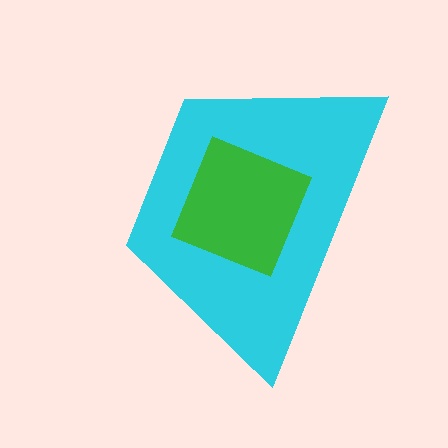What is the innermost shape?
The green square.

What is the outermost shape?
The cyan trapezoid.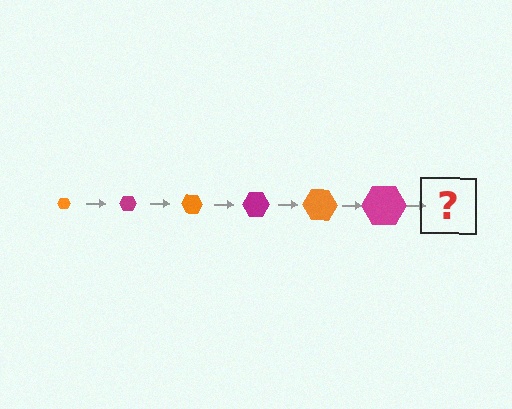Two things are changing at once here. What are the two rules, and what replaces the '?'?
The two rules are that the hexagon grows larger each step and the color cycles through orange and magenta. The '?' should be an orange hexagon, larger than the previous one.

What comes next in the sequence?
The next element should be an orange hexagon, larger than the previous one.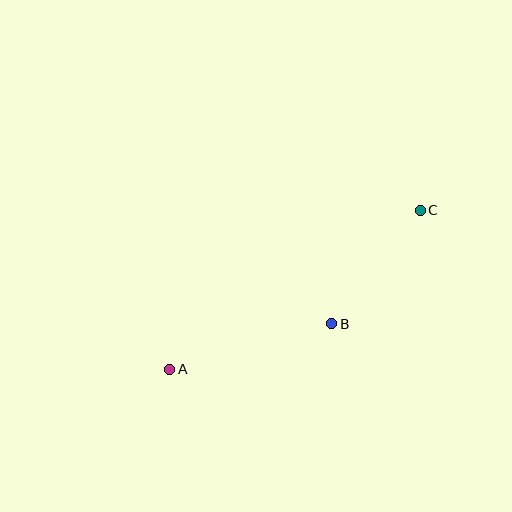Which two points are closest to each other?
Points B and C are closest to each other.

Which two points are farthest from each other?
Points A and C are farthest from each other.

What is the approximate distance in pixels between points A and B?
The distance between A and B is approximately 168 pixels.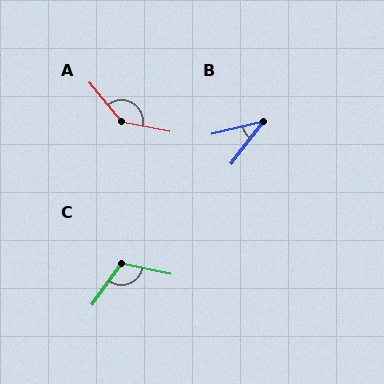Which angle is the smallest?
B, at approximately 38 degrees.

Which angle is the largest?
A, at approximately 140 degrees.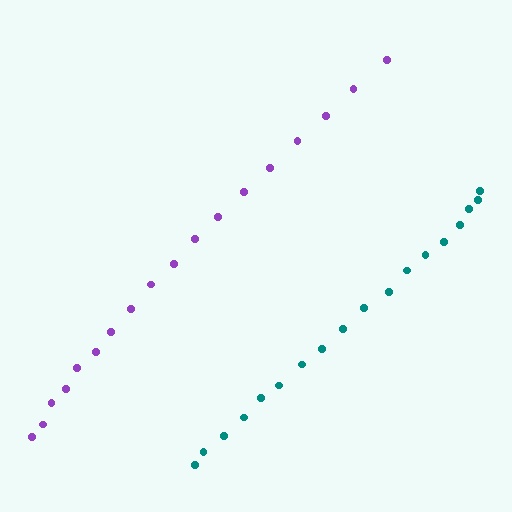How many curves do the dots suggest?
There are 2 distinct paths.